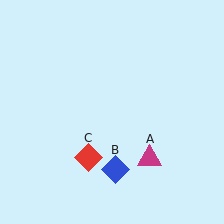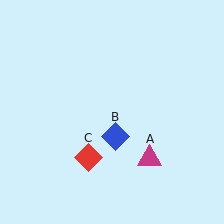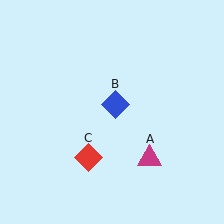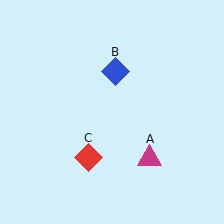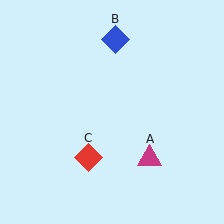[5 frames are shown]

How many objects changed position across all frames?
1 object changed position: blue diamond (object B).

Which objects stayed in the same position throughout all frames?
Magenta triangle (object A) and red diamond (object C) remained stationary.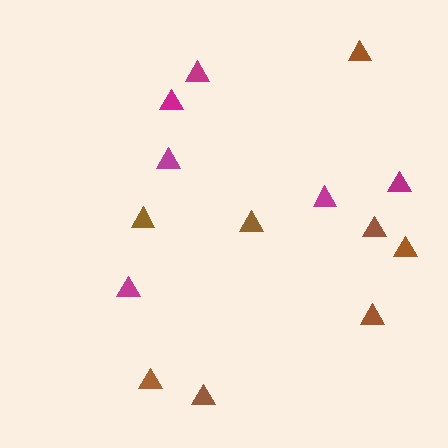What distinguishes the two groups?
There are 2 groups: one group of brown triangles (8) and one group of magenta triangles (6).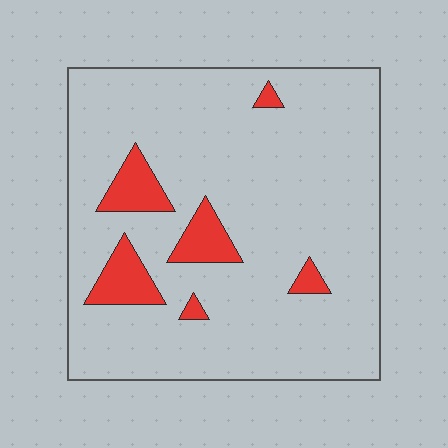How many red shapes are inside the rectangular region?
6.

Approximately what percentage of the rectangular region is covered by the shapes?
Approximately 10%.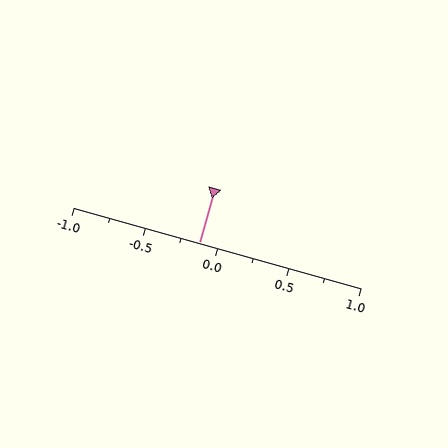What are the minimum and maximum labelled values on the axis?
The axis runs from -1.0 to 1.0.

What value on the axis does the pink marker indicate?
The marker indicates approximately -0.12.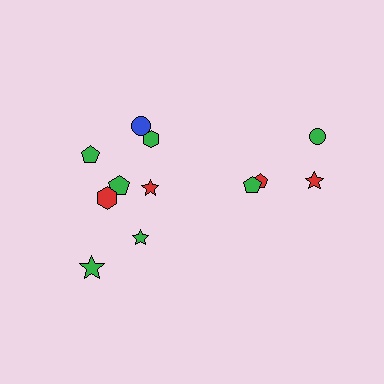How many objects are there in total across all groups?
There are 12 objects.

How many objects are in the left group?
There are 8 objects.